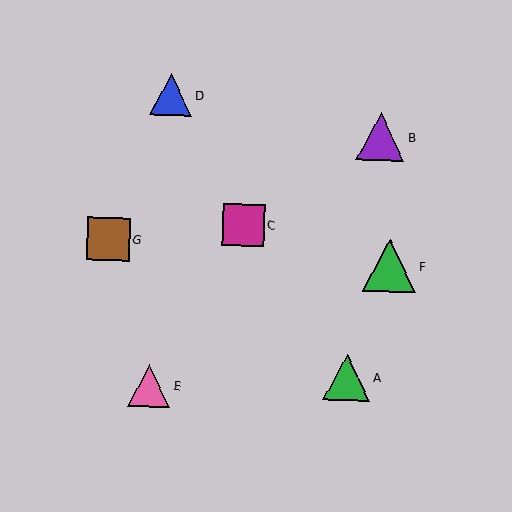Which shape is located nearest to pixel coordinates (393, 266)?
The green triangle (labeled F) at (390, 266) is nearest to that location.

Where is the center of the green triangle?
The center of the green triangle is at (347, 378).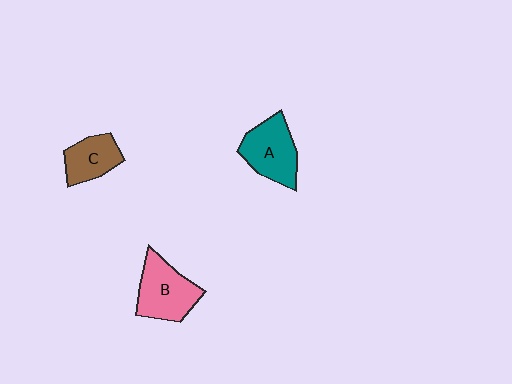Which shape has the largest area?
Shape B (pink).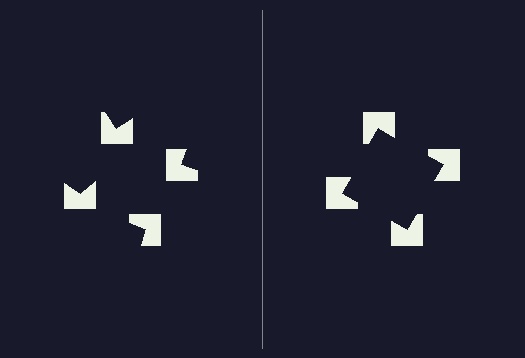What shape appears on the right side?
An illusory square.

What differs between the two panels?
The notched squares are positioned identically on both sides; only the wedge orientations differ. On the right they align to a square; on the left they are misaligned.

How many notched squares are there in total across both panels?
8 — 4 on each side.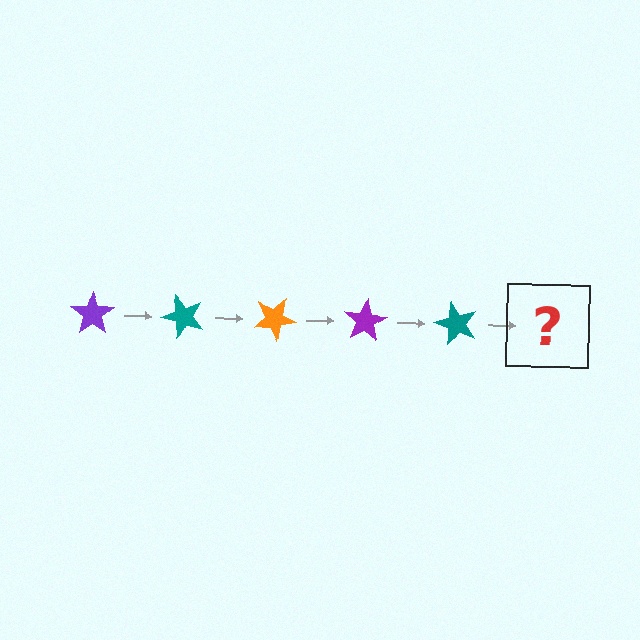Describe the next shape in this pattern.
It should be an orange star, rotated 250 degrees from the start.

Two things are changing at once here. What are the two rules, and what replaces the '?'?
The two rules are that it rotates 50 degrees each step and the color cycles through purple, teal, and orange. The '?' should be an orange star, rotated 250 degrees from the start.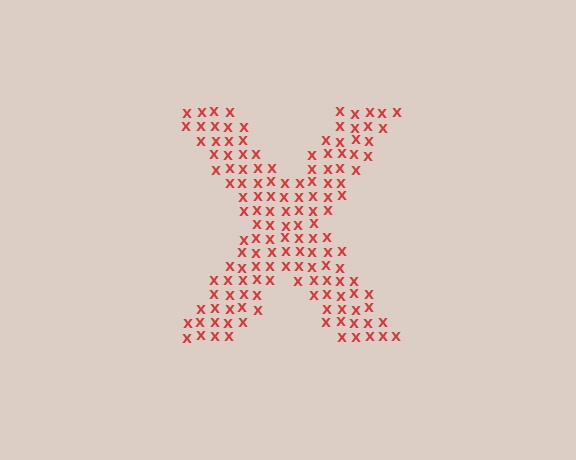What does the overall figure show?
The overall figure shows the letter X.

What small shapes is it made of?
It is made of small letter X's.